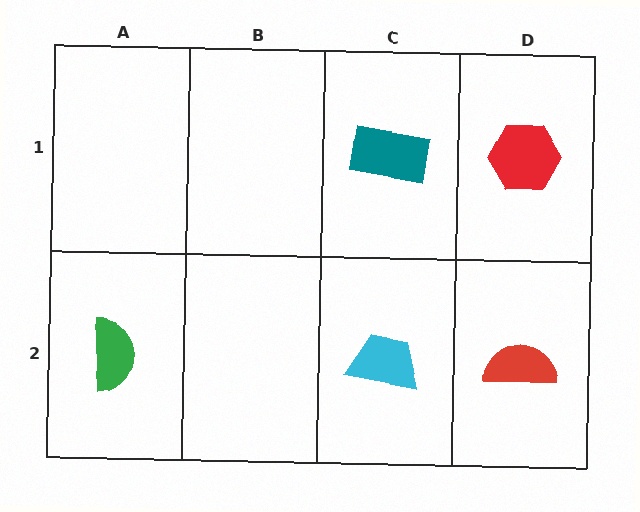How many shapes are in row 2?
3 shapes.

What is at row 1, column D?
A red hexagon.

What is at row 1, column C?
A teal rectangle.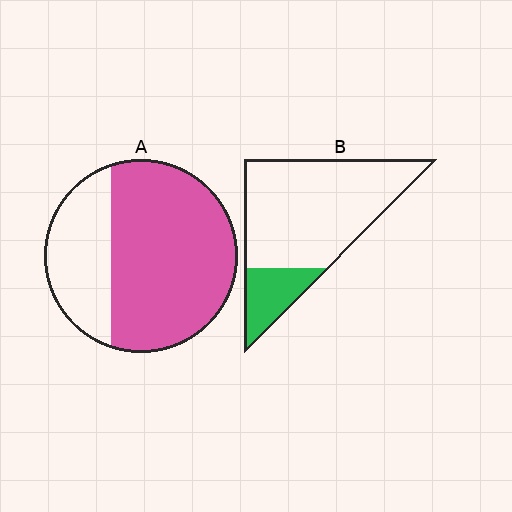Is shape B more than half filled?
No.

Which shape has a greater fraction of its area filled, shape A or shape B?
Shape A.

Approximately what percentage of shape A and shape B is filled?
A is approximately 70% and B is approximately 20%.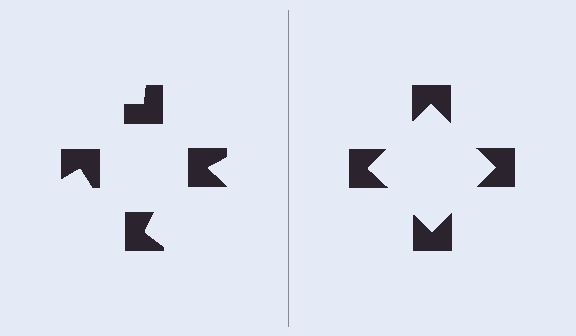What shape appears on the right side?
An illusory square.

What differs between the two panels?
The notched squares are positioned identically on both sides; only the wedge orientations differ. On the right they align to a square; on the left they are misaligned.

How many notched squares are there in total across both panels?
8 — 4 on each side.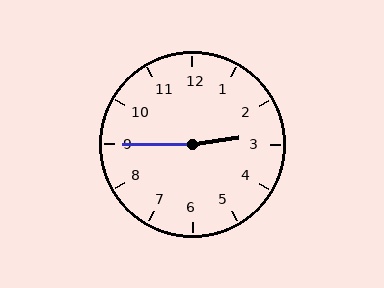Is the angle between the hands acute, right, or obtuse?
It is obtuse.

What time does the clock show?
2:45.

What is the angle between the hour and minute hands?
Approximately 172 degrees.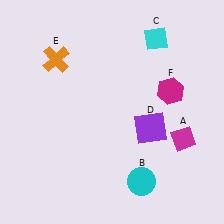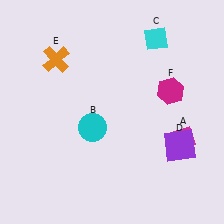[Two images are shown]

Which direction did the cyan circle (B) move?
The cyan circle (B) moved up.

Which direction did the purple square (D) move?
The purple square (D) moved right.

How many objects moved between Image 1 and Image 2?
2 objects moved between the two images.